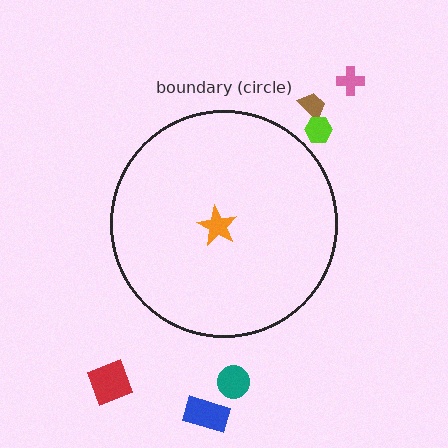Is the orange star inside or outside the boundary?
Inside.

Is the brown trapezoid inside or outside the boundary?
Outside.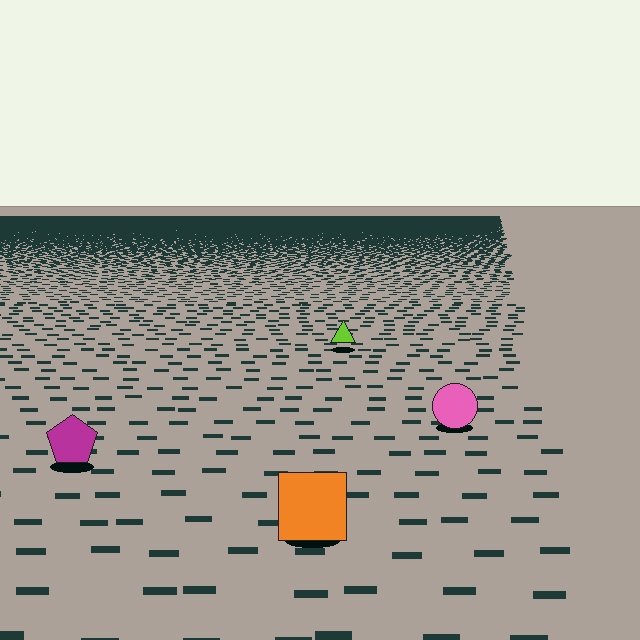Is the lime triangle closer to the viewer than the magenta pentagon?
No. The magenta pentagon is closer — you can tell from the texture gradient: the ground texture is coarser near it.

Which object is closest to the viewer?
The orange square is closest. The texture marks near it are larger and more spread out.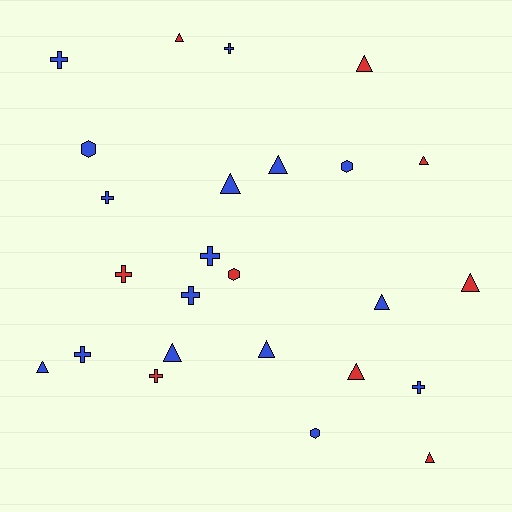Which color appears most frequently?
Blue, with 16 objects.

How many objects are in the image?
There are 25 objects.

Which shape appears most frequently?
Triangle, with 12 objects.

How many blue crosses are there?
There are 7 blue crosses.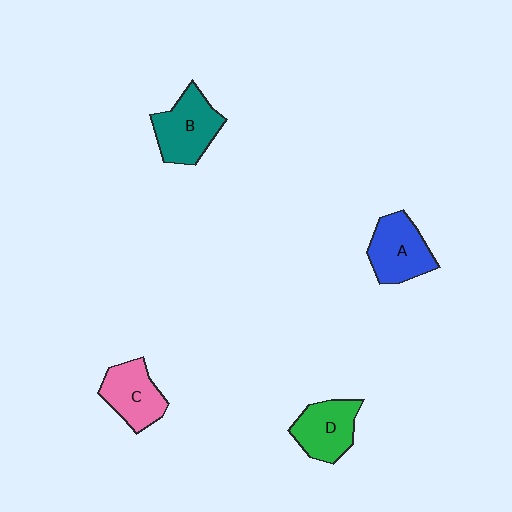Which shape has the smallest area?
Shape C (pink).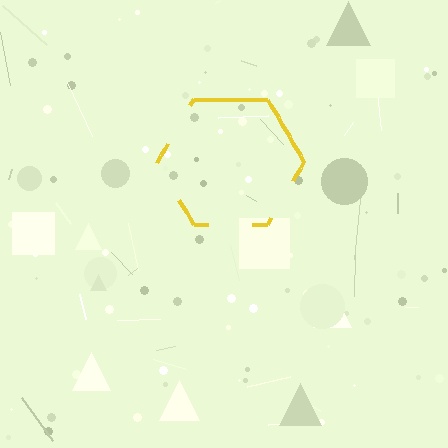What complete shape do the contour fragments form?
The contour fragments form a hexagon.